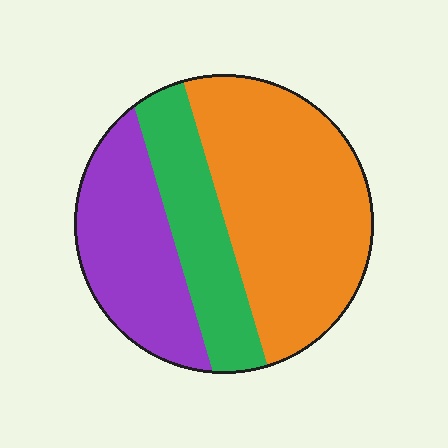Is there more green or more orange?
Orange.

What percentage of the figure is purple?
Purple covers about 30% of the figure.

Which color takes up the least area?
Green, at roughly 25%.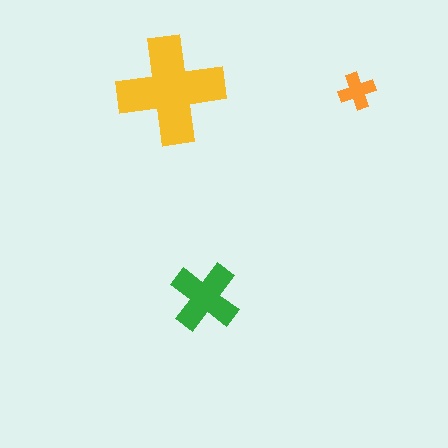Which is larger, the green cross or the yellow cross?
The yellow one.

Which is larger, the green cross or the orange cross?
The green one.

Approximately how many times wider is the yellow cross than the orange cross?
About 3 times wider.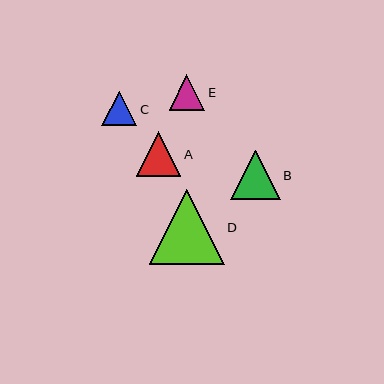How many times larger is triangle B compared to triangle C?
Triangle B is approximately 1.4 times the size of triangle C.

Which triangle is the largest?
Triangle D is the largest with a size of approximately 75 pixels.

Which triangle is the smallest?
Triangle C is the smallest with a size of approximately 35 pixels.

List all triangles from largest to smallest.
From largest to smallest: D, B, A, E, C.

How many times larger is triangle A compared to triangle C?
Triangle A is approximately 1.3 times the size of triangle C.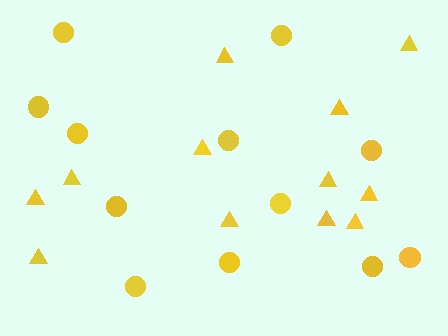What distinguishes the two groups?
There are 2 groups: one group of circles (12) and one group of triangles (12).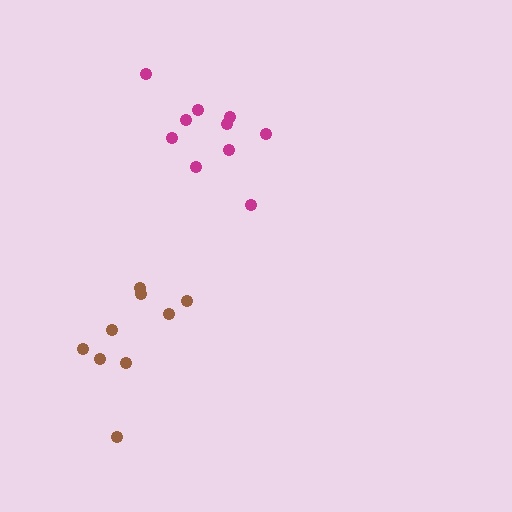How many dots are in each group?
Group 1: 9 dots, Group 2: 10 dots (19 total).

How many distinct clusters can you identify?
There are 2 distinct clusters.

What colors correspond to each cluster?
The clusters are colored: brown, magenta.